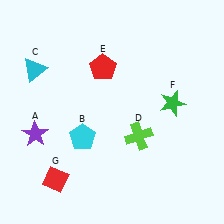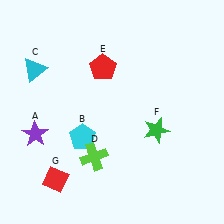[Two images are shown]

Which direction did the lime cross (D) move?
The lime cross (D) moved left.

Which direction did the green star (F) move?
The green star (F) moved down.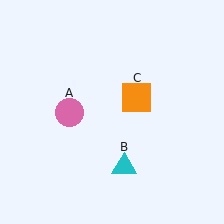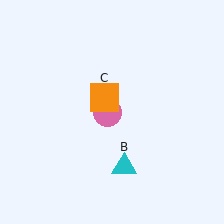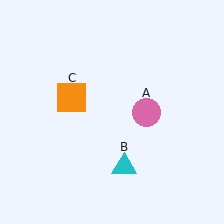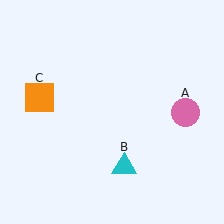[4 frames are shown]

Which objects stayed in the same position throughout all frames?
Cyan triangle (object B) remained stationary.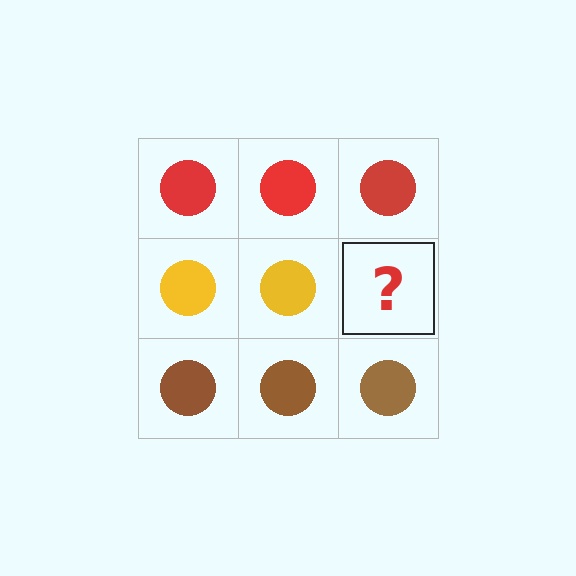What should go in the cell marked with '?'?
The missing cell should contain a yellow circle.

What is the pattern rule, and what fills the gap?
The rule is that each row has a consistent color. The gap should be filled with a yellow circle.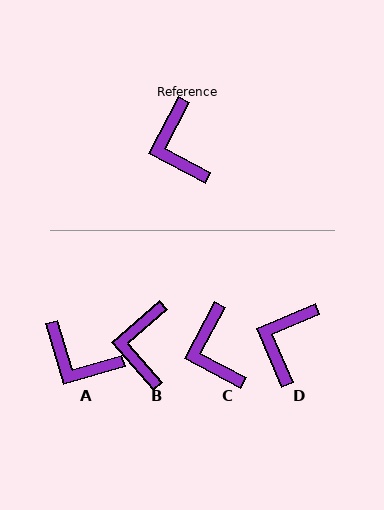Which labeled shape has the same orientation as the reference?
C.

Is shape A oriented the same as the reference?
No, it is off by about 45 degrees.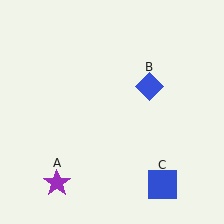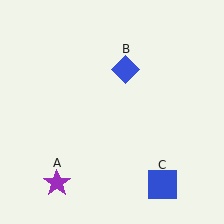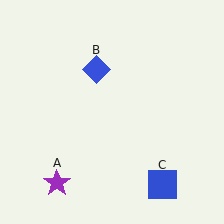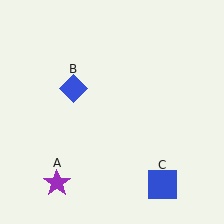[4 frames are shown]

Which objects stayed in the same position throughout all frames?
Purple star (object A) and blue square (object C) remained stationary.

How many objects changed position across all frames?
1 object changed position: blue diamond (object B).